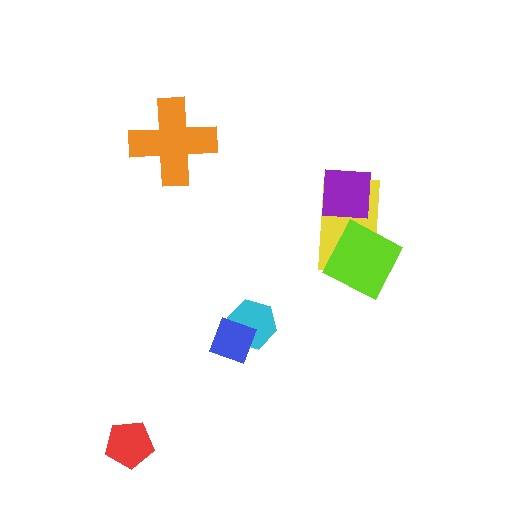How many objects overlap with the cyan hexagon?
1 object overlaps with the cyan hexagon.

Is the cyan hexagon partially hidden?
Yes, it is partially covered by another shape.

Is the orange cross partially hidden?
No, no other shape covers it.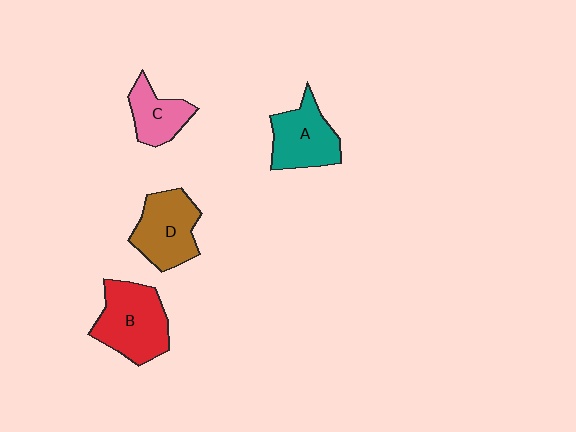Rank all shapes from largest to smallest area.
From largest to smallest: B (red), D (brown), A (teal), C (pink).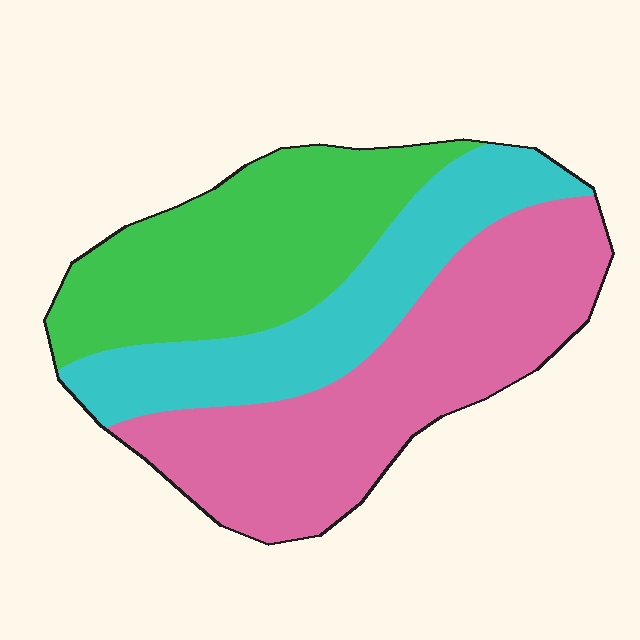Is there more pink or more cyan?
Pink.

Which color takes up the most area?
Pink, at roughly 40%.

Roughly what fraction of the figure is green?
Green takes up about one third (1/3) of the figure.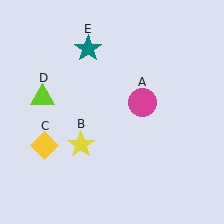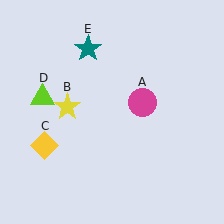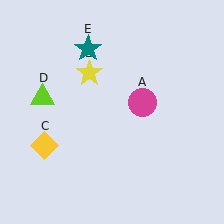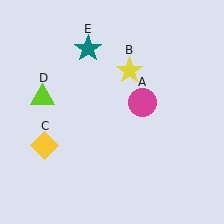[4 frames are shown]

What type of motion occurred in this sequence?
The yellow star (object B) rotated clockwise around the center of the scene.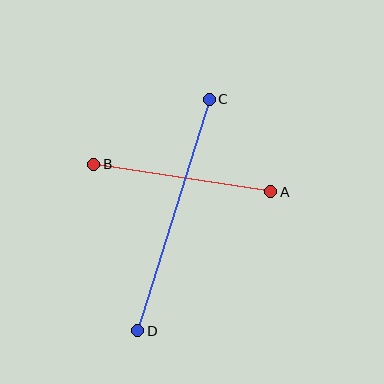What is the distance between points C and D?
The distance is approximately 242 pixels.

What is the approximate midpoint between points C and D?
The midpoint is at approximately (174, 215) pixels.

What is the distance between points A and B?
The distance is approximately 179 pixels.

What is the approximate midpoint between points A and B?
The midpoint is at approximately (182, 178) pixels.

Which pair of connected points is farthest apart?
Points C and D are farthest apart.